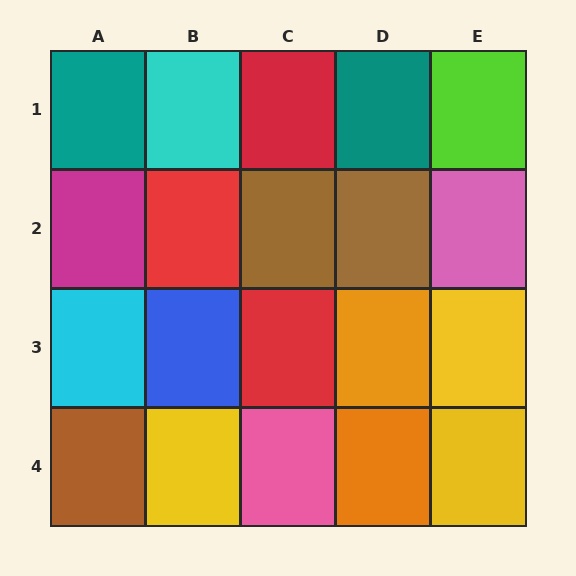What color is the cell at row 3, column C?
Red.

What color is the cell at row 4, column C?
Pink.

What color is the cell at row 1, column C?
Red.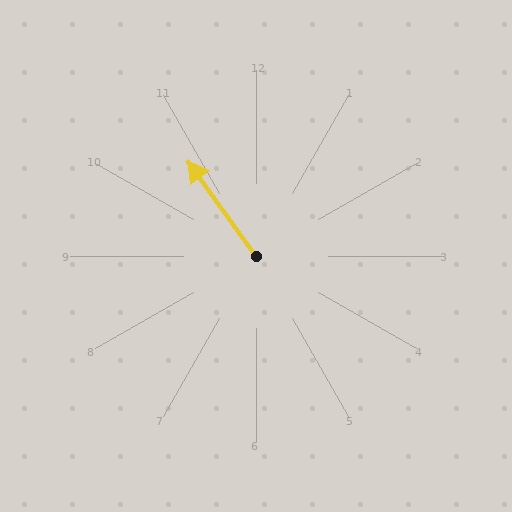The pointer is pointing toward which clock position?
Roughly 11 o'clock.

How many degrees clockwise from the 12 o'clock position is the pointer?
Approximately 325 degrees.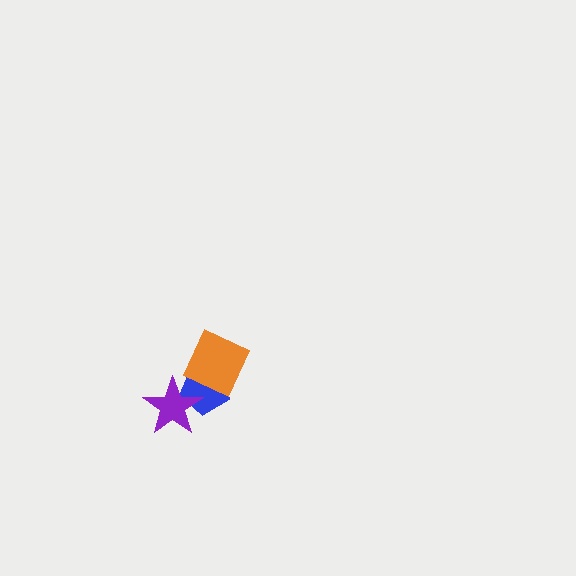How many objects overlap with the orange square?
1 object overlaps with the orange square.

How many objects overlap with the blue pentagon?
2 objects overlap with the blue pentagon.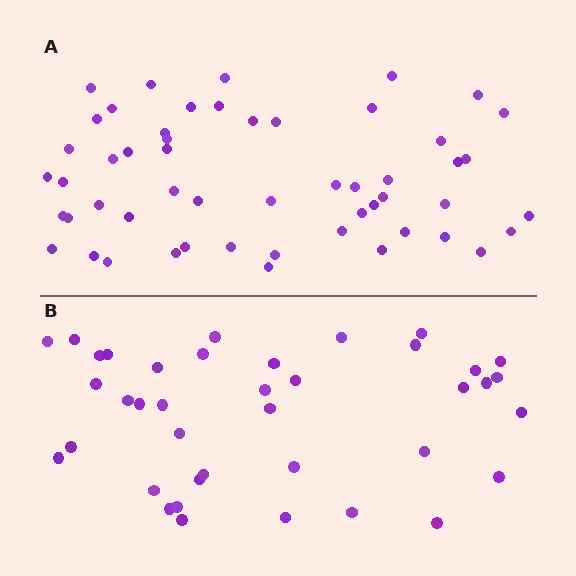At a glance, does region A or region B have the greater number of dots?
Region A (the top region) has more dots.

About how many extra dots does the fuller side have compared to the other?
Region A has approximately 15 more dots than region B.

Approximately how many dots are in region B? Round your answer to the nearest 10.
About 40 dots. (The exact count is 39, which rounds to 40.)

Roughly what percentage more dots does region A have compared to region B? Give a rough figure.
About 35% more.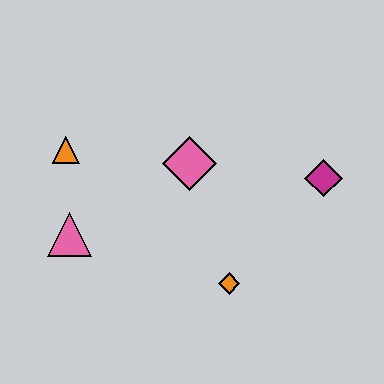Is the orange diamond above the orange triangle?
No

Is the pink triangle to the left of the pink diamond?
Yes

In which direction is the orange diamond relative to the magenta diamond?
The orange diamond is below the magenta diamond.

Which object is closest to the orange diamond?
The pink diamond is closest to the orange diamond.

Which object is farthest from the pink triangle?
The magenta diamond is farthest from the pink triangle.